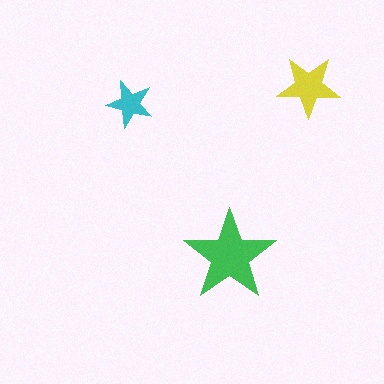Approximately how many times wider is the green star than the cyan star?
About 2 times wider.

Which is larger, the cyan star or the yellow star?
The yellow one.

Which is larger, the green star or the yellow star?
The green one.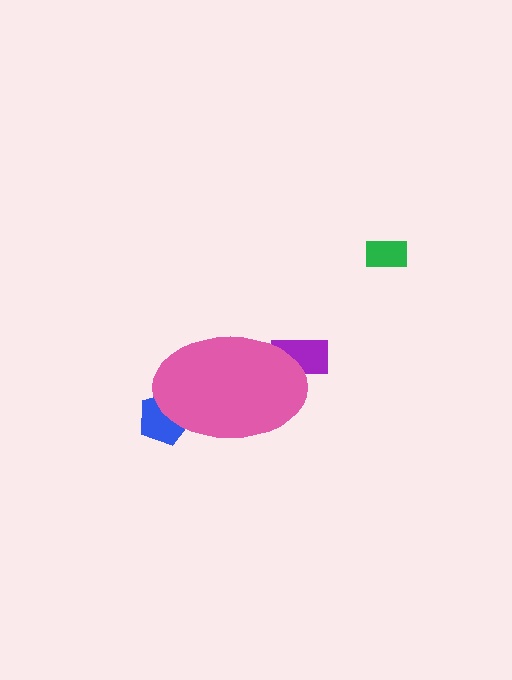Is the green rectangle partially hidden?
No, the green rectangle is fully visible.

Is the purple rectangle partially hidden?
Yes, the purple rectangle is partially hidden behind the pink ellipse.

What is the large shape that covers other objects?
A pink ellipse.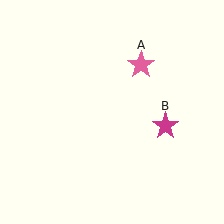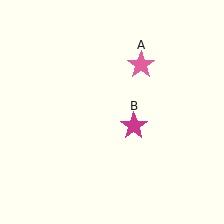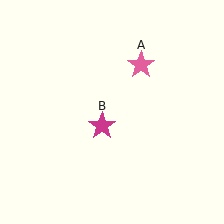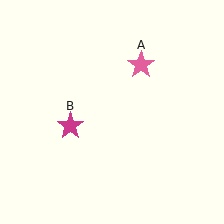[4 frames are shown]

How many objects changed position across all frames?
1 object changed position: magenta star (object B).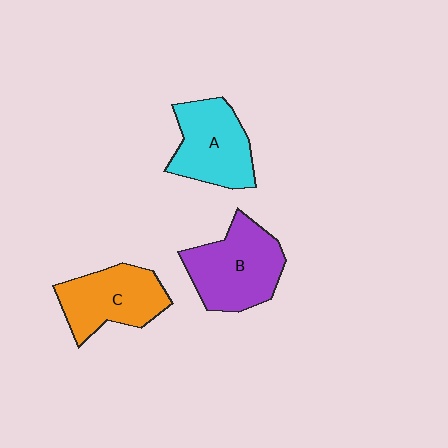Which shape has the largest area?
Shape B (purple).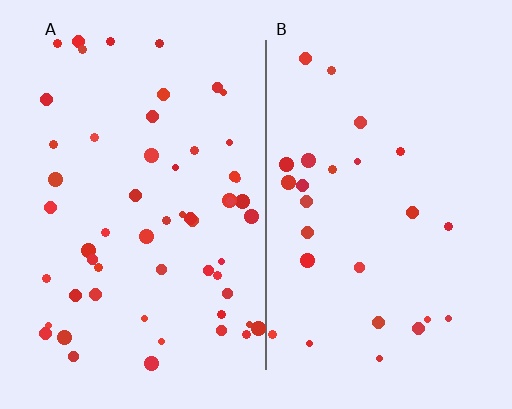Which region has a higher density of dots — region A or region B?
A (the left).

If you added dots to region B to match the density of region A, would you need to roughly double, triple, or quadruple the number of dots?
Approximately double.